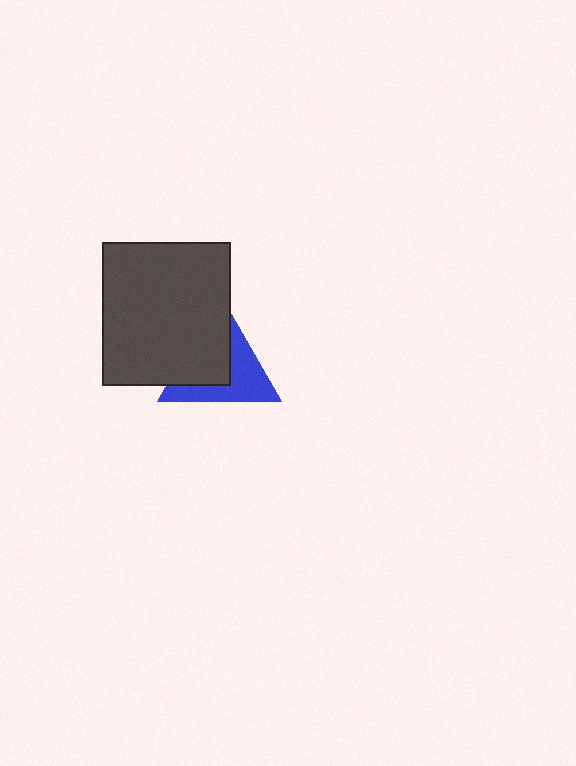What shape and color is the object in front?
The object in front is a dark gray rectangle.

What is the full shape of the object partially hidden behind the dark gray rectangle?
The partially hidden object is a blue triangle.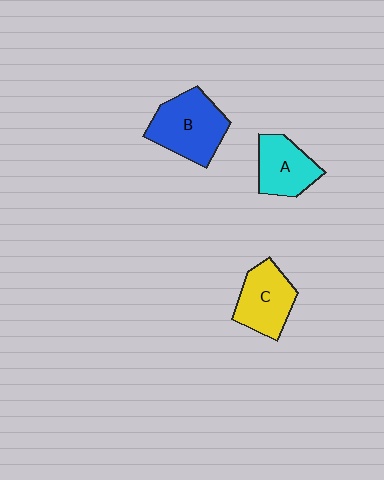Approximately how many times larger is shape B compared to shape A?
Approximately 1.4 times.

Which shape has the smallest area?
Shape A (cyan).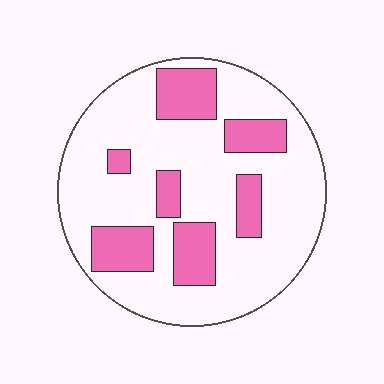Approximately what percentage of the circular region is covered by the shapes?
Approximately 25%.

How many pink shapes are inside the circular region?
7.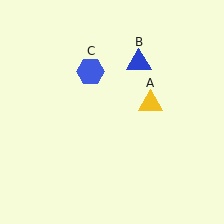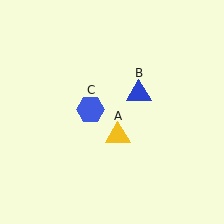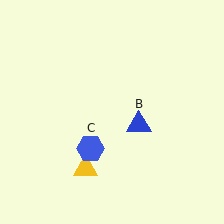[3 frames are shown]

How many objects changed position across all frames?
3 objects changed position: yellow triangle (object A), blue triangle (object B), blue hexagon (object C).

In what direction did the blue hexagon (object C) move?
The blue hexagon (object C) moved down.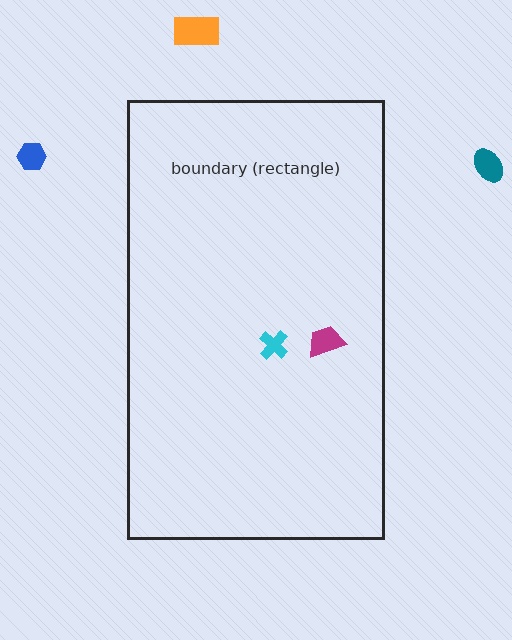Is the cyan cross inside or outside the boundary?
Inside.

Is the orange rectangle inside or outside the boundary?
Outside.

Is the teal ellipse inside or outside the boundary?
Outside.